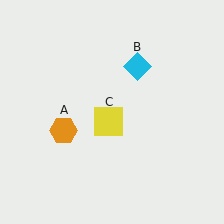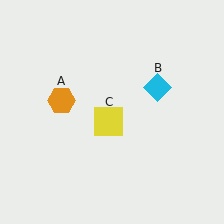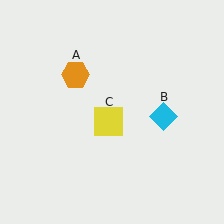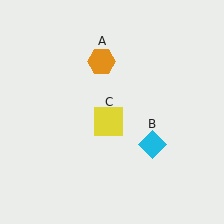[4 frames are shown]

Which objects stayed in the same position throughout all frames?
Yellow square (object C) remained stationary.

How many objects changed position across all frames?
2 objects changed position: orange hexagon (object A), cyan diamond (object B).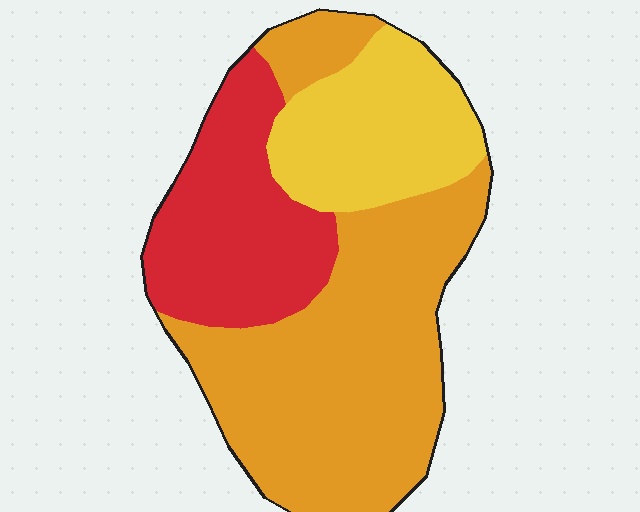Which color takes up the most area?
Orange, at roughly 50%.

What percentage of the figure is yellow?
Yellow covers around 20% of the figure.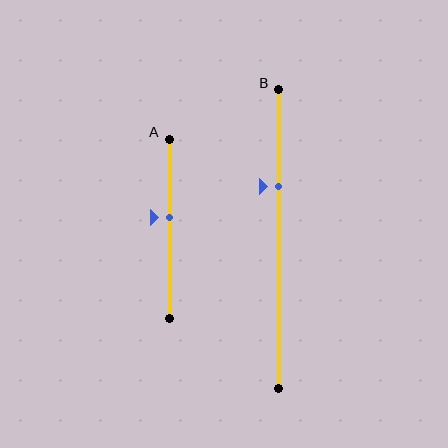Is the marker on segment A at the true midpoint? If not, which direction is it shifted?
No, the marker on segment A is shifted upward by about 6% of the segment length.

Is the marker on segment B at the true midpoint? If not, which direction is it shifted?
No, the marker on segment B is shifted upward by about 18% of the segment length.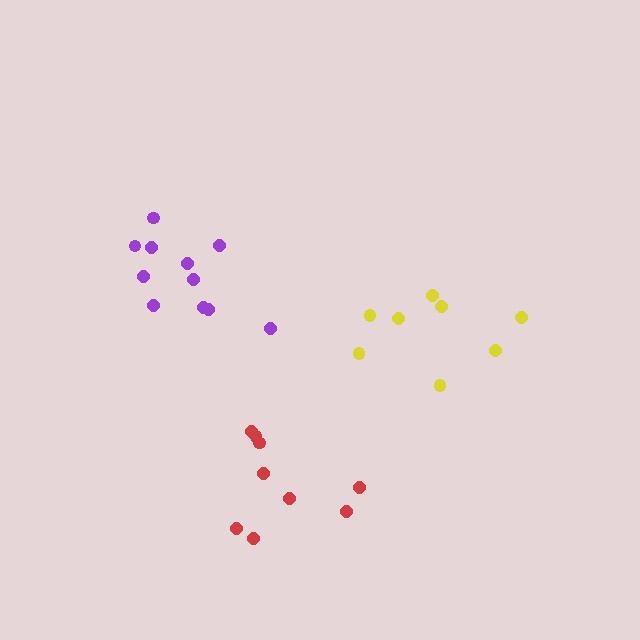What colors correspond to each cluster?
The clusters are colored: red, purple, yellow.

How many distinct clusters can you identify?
There are 3 distinct clusters.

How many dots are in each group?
Group 1: 9 dots, Group 2: 11 dots, Group 3: 8 dots (28 total).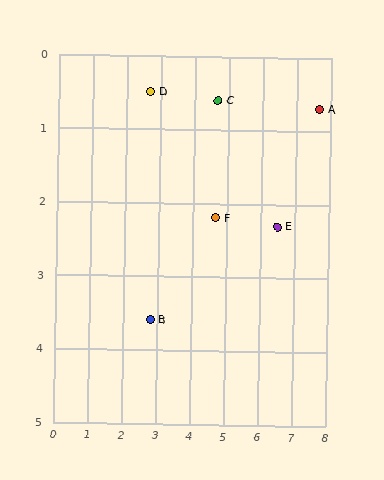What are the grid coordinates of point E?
Point E is at approximately (6.5, 2.3).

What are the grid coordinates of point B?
Point B is at approximately (2.8, 3.6).